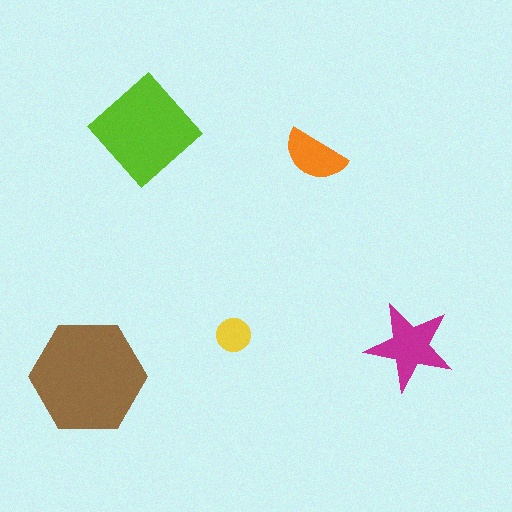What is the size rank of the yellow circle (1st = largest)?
5th.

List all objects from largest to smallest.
The brown hexagon, the lime diamond, the magenta star, the orange semicircle, the yellow circle.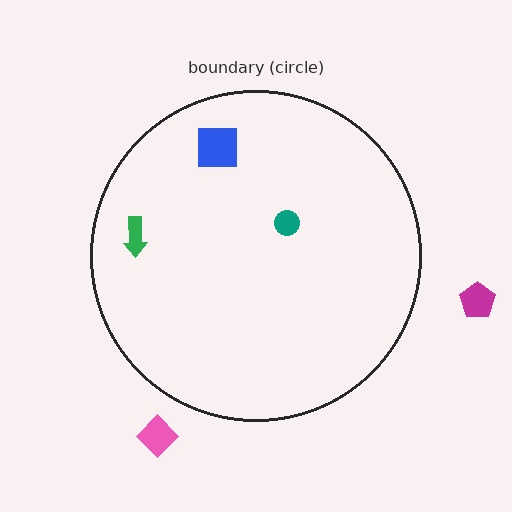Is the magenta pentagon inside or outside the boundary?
Outside.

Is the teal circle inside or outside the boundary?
Inside.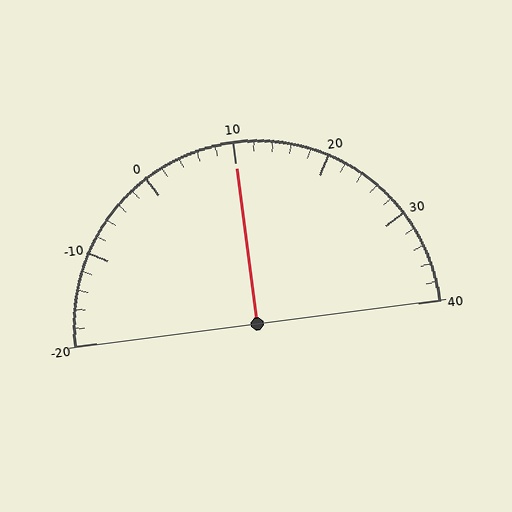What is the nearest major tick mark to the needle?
The nearest major tick mark is 10.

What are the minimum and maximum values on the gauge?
The gauge ranges from -20 to 40.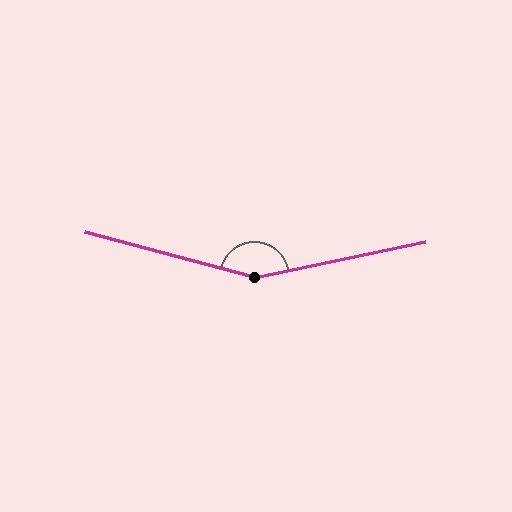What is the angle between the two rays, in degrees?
Approximately 153 degrees.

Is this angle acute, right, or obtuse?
It is obtuse.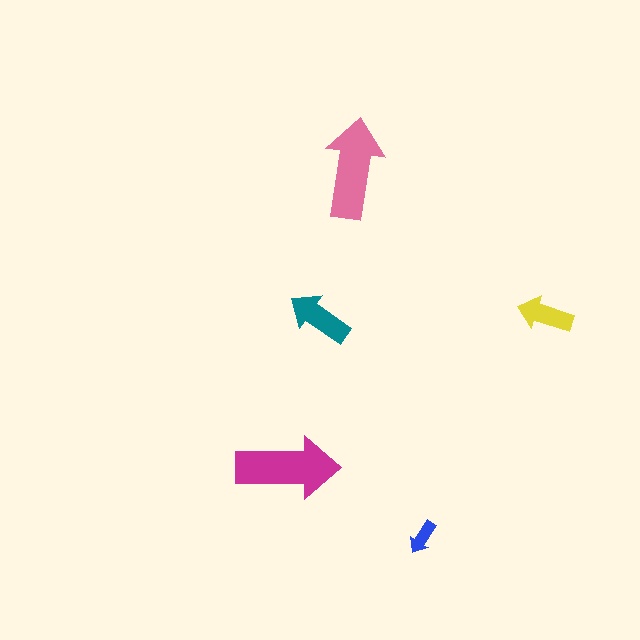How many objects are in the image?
There are 5 objects in the image.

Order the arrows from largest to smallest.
the magenta one, the pink one, the teal one, the yellow one, the blue one.